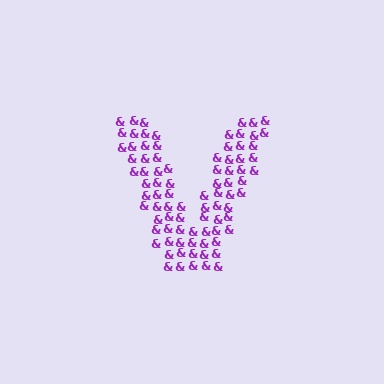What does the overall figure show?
The overall figure shows the letter V.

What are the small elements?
The small elements are ampersands.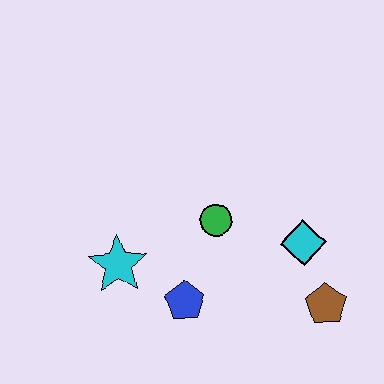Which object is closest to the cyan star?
The blue pentagon is closest to the cyan star.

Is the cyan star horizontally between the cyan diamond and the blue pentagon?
No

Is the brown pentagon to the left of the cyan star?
No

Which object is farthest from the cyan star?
The brown pentagon is farthest from the cyan star.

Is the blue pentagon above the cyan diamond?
No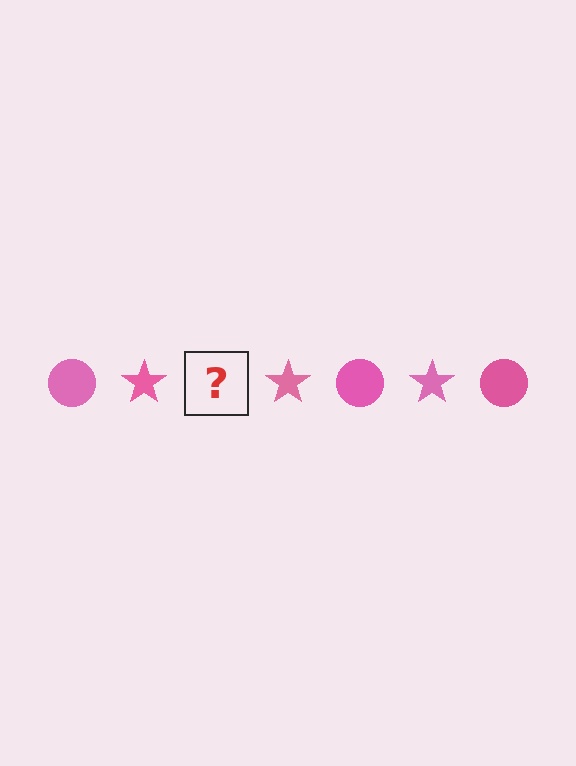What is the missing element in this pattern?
The missing element is a pink circle.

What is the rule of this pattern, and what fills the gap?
The rule is that the pattern cycles through circle, star shapes in pink. The gap should be filled with a pink circle.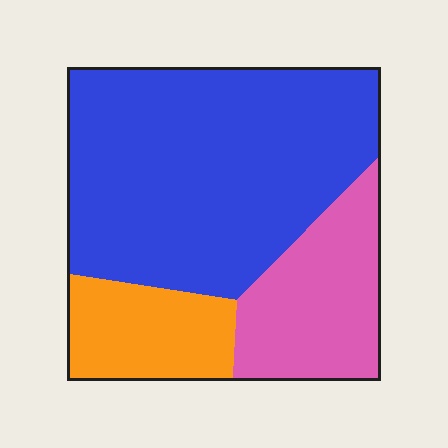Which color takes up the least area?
Orange, at roughly 15%.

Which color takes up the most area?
Blue, at roughly 60%.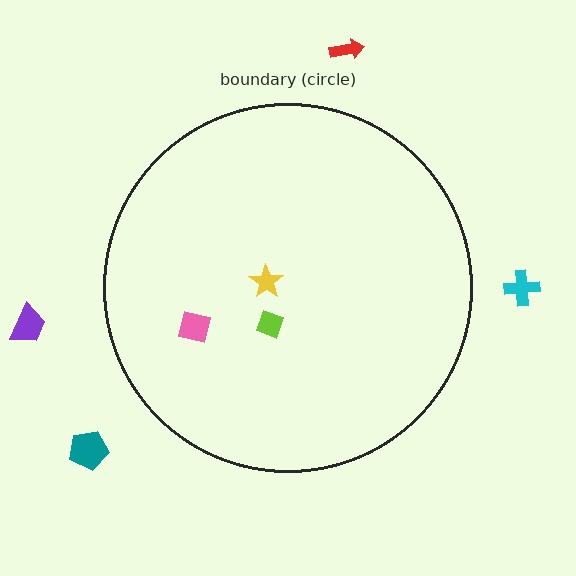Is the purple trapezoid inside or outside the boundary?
Outside.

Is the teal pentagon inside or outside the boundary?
Outside.